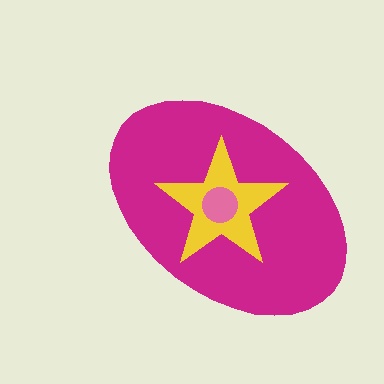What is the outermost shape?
The magenta ellipse.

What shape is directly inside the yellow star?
The pink circle.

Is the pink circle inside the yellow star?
Yes.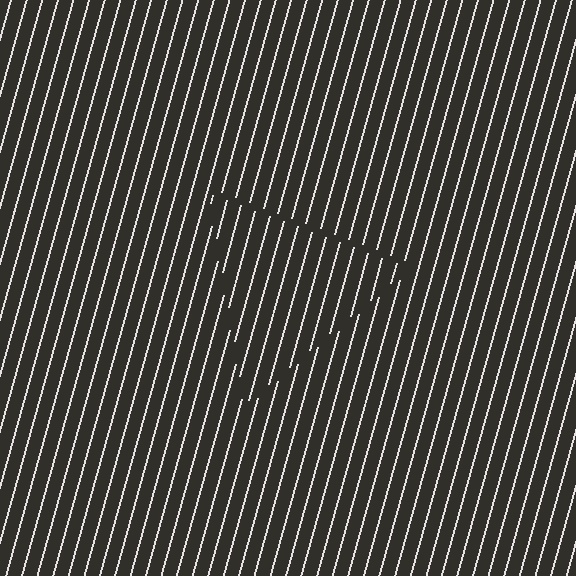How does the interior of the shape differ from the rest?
The interior of the shape contains the same grating, shifted by half a period — the contour is defined by the phase discontinuity where line-ends from the inner and outer gratings abut.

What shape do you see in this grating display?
An illusory triangle. The interior of the shape contains the same grating, shifted by half a period — the contour is defined by the phase discontinuity where line-ends from the inner and outer gratings abut.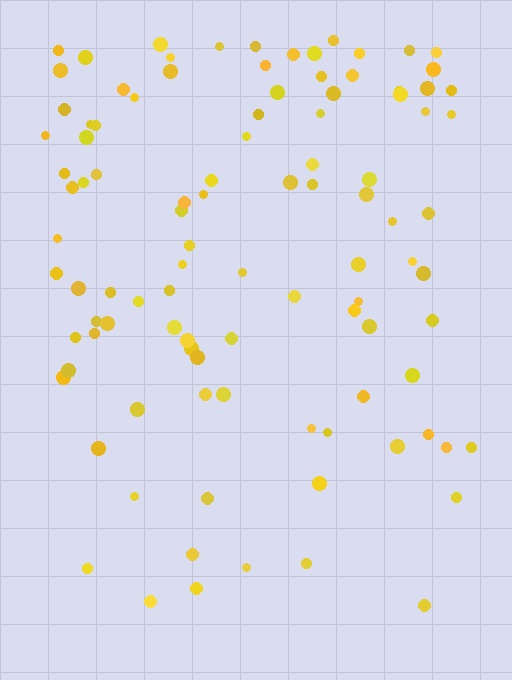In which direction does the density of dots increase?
From bottom to top, with the top side densest.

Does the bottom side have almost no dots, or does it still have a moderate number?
Still a moderate number, just noticeably fewer than the top.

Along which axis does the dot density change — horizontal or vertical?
Vertical.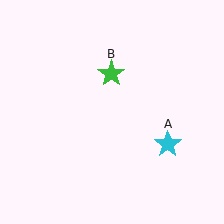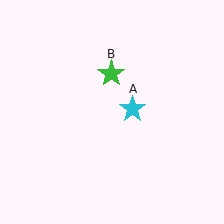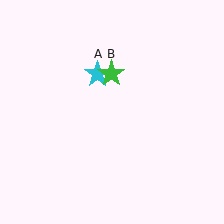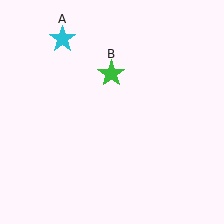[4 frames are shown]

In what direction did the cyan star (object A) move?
The cyan star (object A) moved up and to the left.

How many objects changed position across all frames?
1 object changed position: cyan star (object A).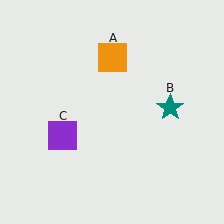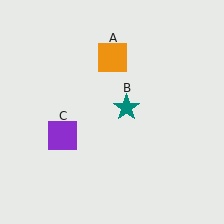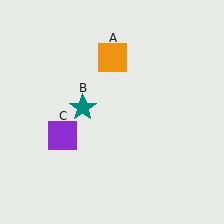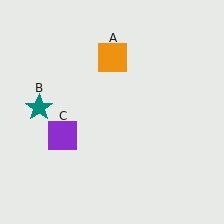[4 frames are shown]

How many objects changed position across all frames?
1 object changed position: teal star (object B).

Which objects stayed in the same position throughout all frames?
Orange square (object A) and purple square (object C) remained stationary.